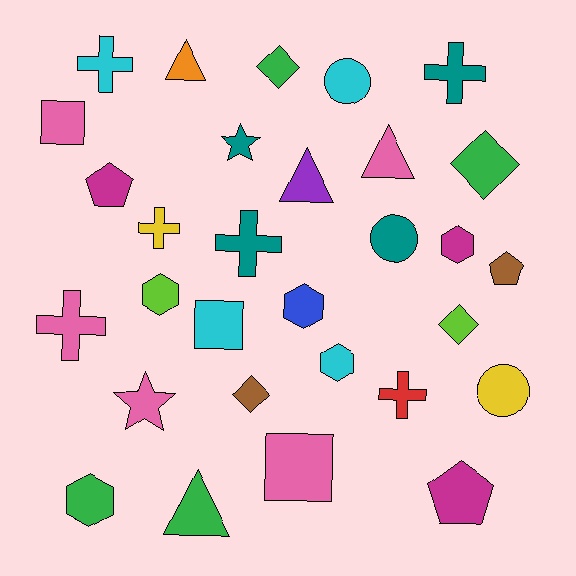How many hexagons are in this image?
There are 5 hexagons.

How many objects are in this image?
There are 30 objects.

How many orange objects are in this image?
There is 1 orange object.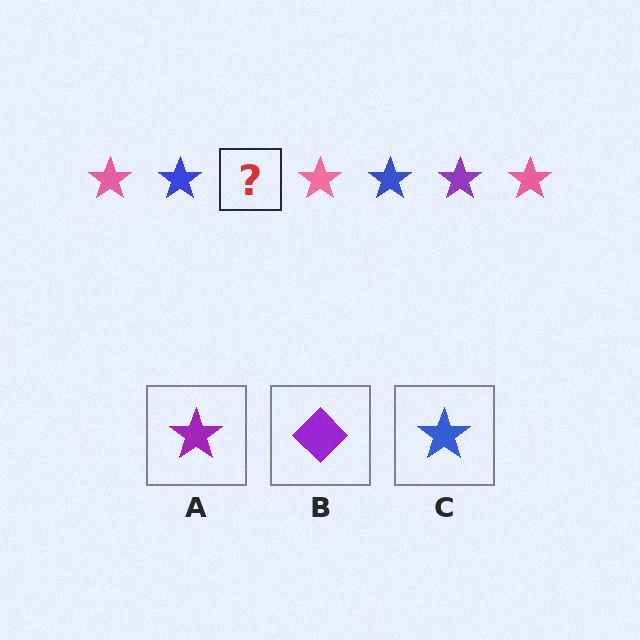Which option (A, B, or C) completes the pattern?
A.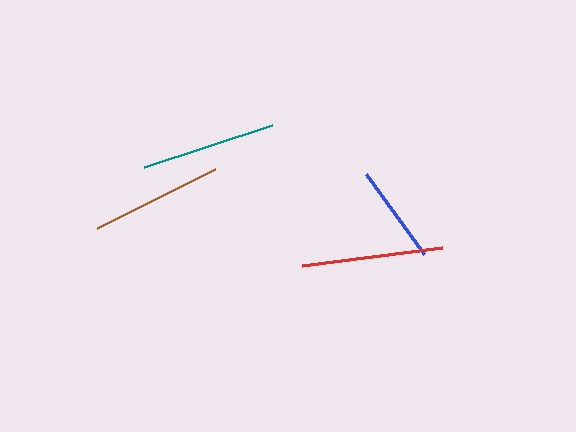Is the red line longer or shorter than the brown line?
The red line is longer than the brown line.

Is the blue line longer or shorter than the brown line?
The brown line is longer than the blue line.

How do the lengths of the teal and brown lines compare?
The teal and brown lines are approximately the same length.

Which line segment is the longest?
The red line is the longest at approximately 141 pixels.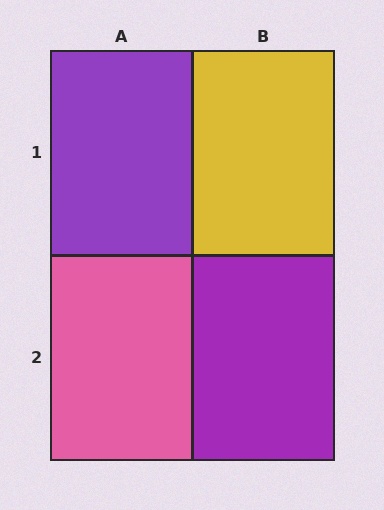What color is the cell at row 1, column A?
Purple.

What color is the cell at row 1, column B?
Yellow.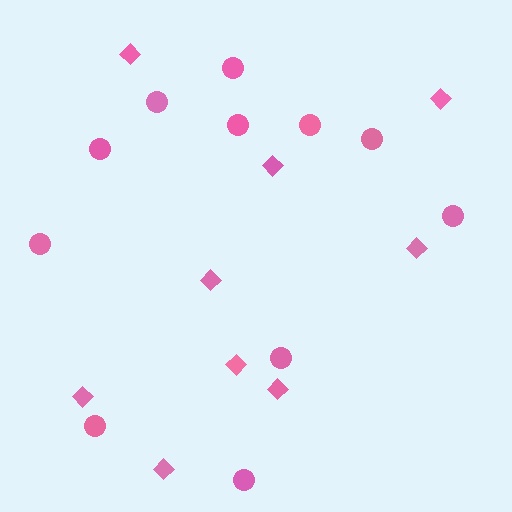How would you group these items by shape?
There are 2 groups: one group of diamonds (9) and one group of circles (11).